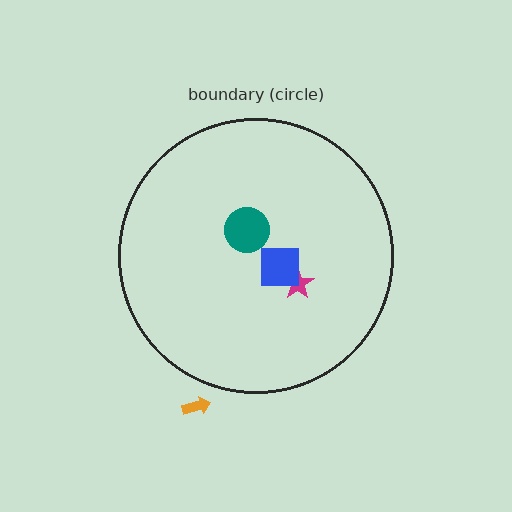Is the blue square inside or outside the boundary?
Inside.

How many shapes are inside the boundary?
3 inside, 1 outside.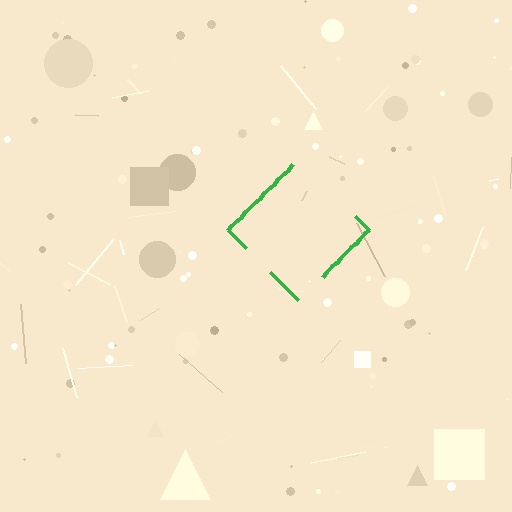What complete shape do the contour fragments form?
The contour fragments form a diamond.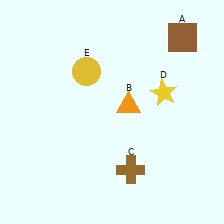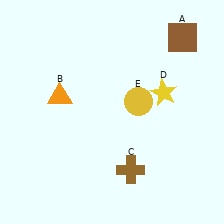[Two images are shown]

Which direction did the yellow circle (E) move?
The yellow circle (E) moved right.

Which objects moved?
The objects that moved are: the orange triangle (B), the yellow circle (E).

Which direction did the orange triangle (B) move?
The orange triangle (B) moved left.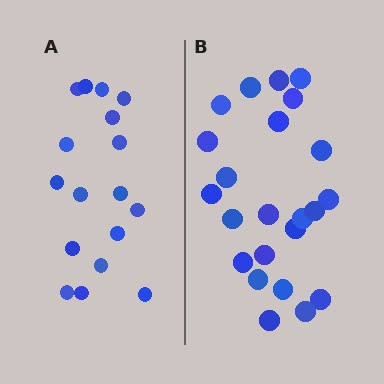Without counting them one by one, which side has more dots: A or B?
Region B (the right region) has more dots.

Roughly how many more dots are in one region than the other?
Region B has about 6 more dots than region A.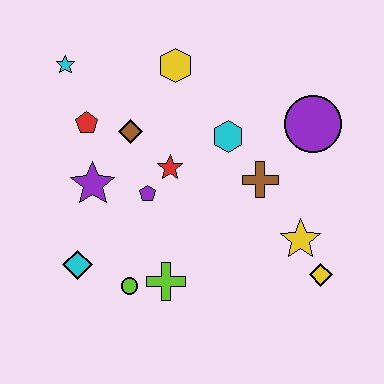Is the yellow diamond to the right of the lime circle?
Yes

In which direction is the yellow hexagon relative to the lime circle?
The yellow hexagon is above the lime circle.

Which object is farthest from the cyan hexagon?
The cyan diamond is farthest from the cyan hexagon.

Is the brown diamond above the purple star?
Yes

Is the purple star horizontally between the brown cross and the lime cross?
No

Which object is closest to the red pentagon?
The brown diamond is closest to the red pentagon.